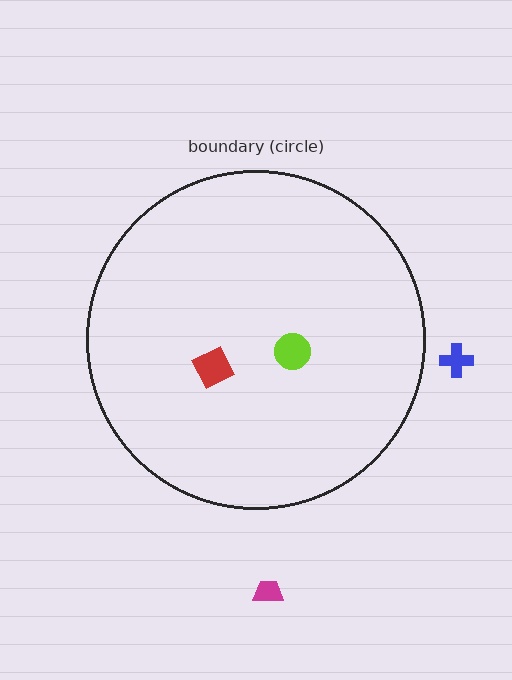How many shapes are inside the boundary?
2 inside, 2 outside.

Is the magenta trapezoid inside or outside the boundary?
Outside.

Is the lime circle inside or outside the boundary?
Inside.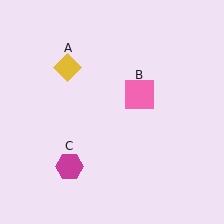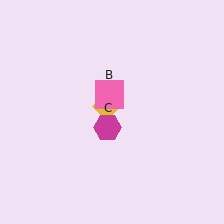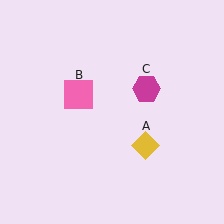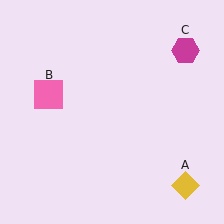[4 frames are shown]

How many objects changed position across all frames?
3 objects changed position: yellow diamond (object A), pink square (object B), magenta hexagon (object C).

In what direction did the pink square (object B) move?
The pink square (object B) moved left.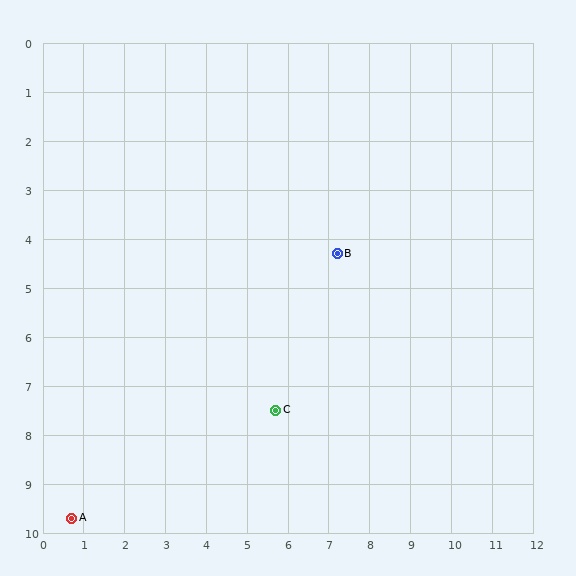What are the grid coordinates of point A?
Point A is at approximately (0.7, 9.7).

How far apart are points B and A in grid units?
Points B and A are about 8.5 grid units apart.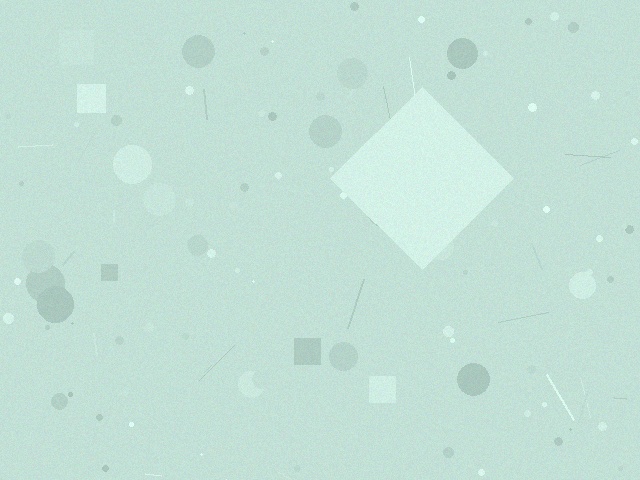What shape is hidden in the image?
A diamond is hidden in the image.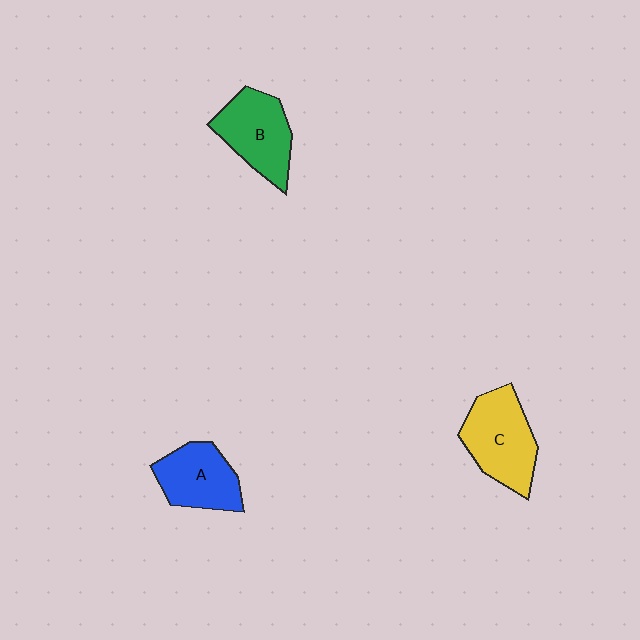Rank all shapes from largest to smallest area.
From largest to smallest: C (yellow), B (green), A (blue).